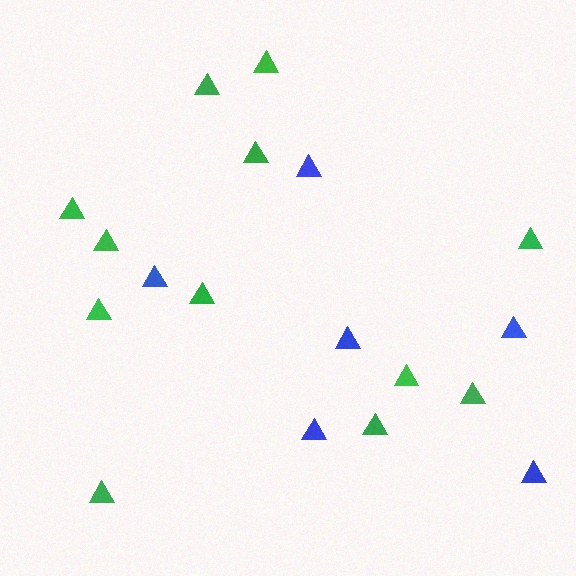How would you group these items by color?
There are 2 groups: one group of blue triangles (6) and one group of green triangles (12).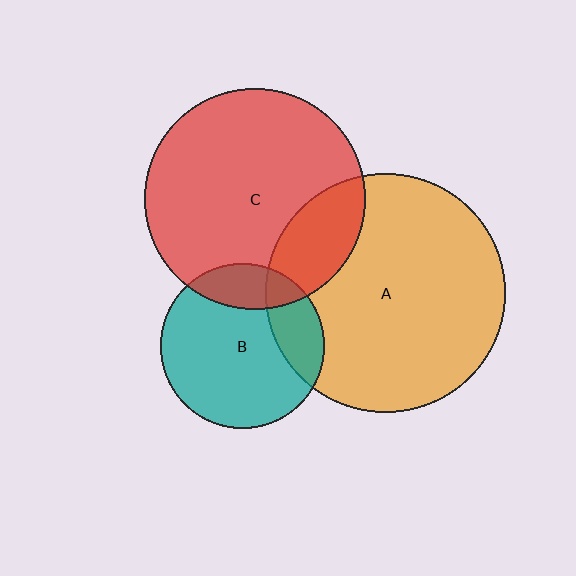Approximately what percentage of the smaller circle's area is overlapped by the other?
Approximately 20%.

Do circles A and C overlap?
Yes.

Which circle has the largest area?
Circle A (orange).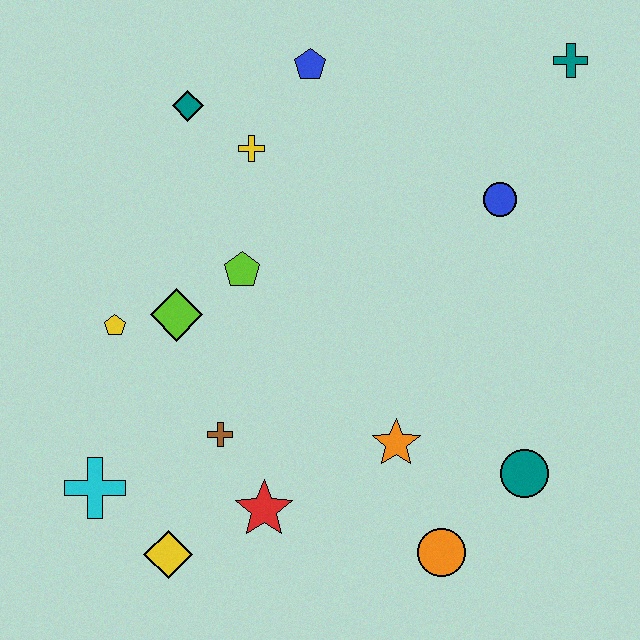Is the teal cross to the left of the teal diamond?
No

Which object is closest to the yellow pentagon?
The lime diamond is closest to the yellow pentagon.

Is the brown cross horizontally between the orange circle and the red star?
No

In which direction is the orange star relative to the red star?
The orange star is to the right of the red star.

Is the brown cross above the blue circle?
No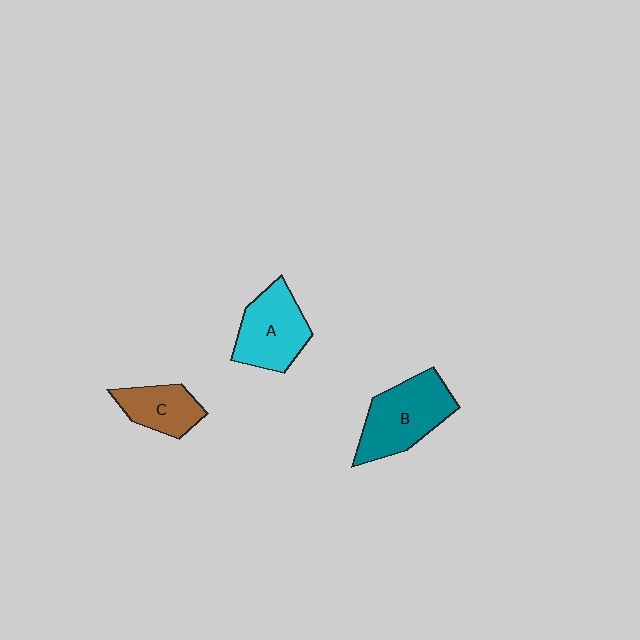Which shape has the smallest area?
Shape C (brown).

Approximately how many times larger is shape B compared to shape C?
Approximately 1.6 times.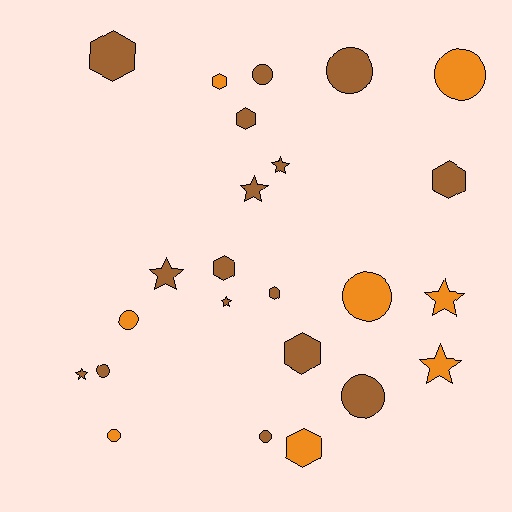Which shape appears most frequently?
Circle, with 9 objects.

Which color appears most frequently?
Brown, with 16 objects.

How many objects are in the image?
There are 24 objects.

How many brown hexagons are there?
There are 6 brown hexagons.